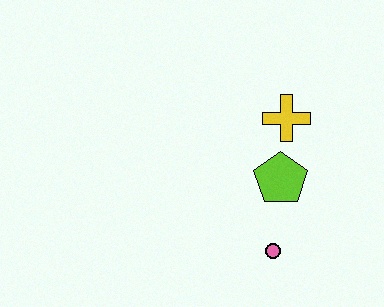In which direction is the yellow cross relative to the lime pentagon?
The yellow cross is above the lime pentagon.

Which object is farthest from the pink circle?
The yellow cross is farthest from the pink circle.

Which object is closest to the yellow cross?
The lime pentagon is closest to the yellow cross.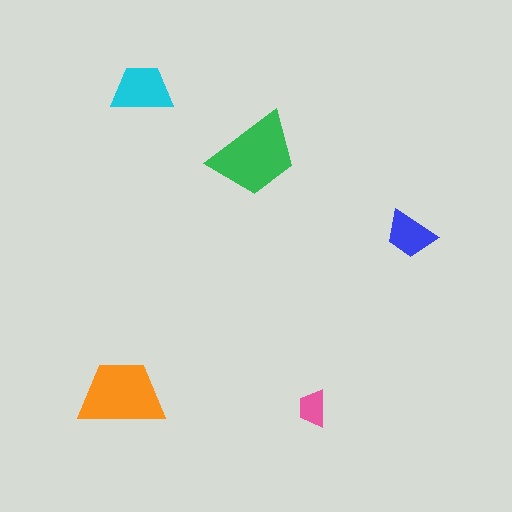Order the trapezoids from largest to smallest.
the green one, the orange one, the cyan one, the blue one, the pink one.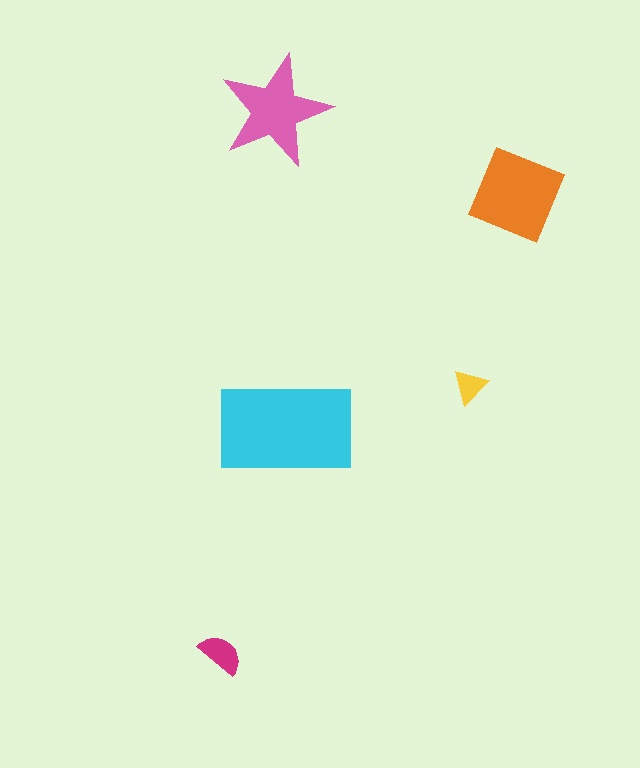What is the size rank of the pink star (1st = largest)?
3rd.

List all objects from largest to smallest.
The cyan rectangle, the orange diamond, the pink star, the magenta semicircle, the yellow triangle.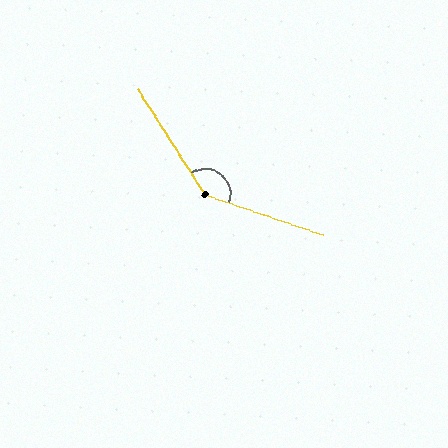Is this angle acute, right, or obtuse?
It is obtuse.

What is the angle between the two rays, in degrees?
Approximately 141 degrees.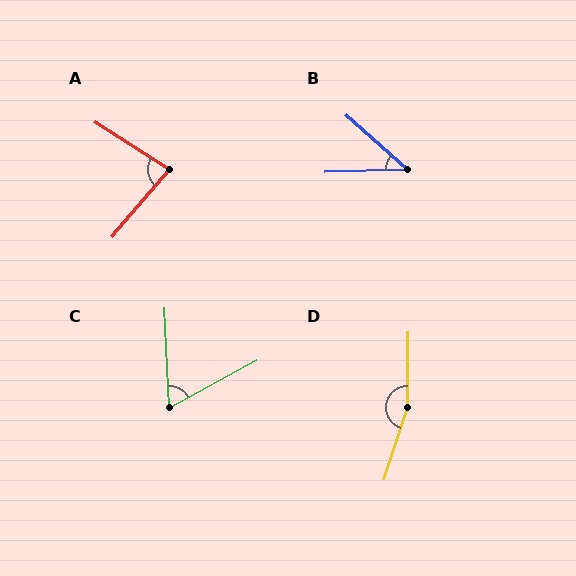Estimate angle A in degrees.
Approximately 82 degrees.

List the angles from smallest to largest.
B (44°), C (64°), A (82°), D (163°).